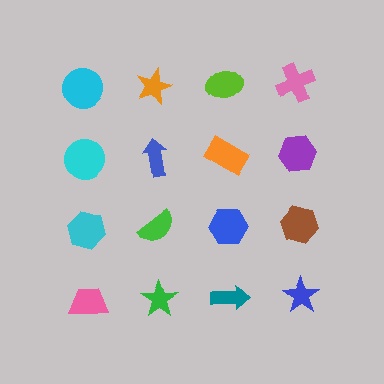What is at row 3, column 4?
A brown hexagon.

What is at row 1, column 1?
A cyan circle.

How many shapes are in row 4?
4 shapes.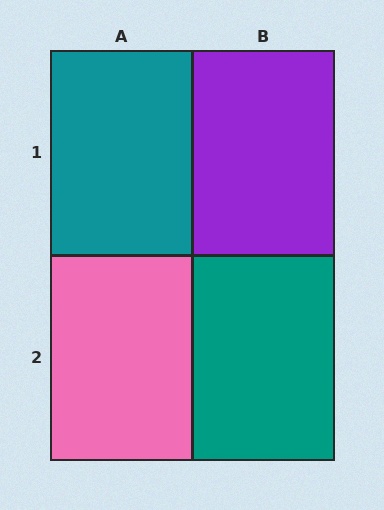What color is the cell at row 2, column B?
Teal.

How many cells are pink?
1 cell is pink.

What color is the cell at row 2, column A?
Pink.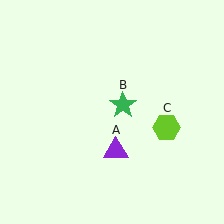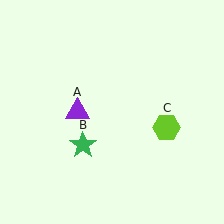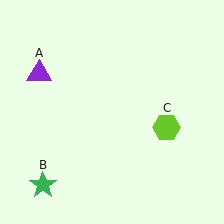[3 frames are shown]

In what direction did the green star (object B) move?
The green star (object B) moved down and to the left.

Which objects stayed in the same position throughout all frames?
Lime hexagon (object C) remained stationary.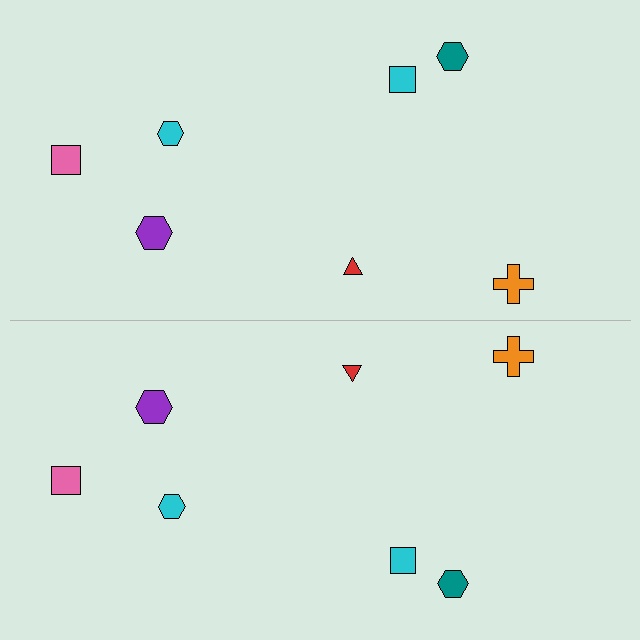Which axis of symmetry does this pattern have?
The pattern has a horizontal axis of symmetry running through the center of the image.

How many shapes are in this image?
There are 14 shapes in this image.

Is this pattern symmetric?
Yes, this pattern has bilateral (reflection) symmetry.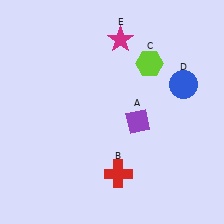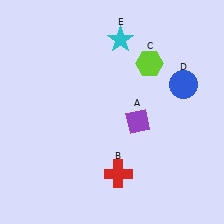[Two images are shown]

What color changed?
The star (E) changed from magenta in Image 1 to cyan in Image 2.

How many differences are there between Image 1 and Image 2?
There is 1 difference between the two images.